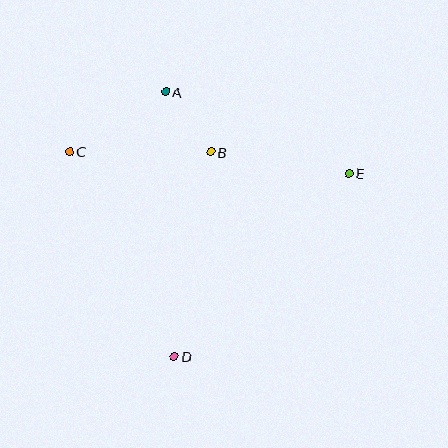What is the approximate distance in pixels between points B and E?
The distance between B and E is approximately 139 pixels.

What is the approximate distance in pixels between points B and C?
The distance between B and C is approximately 141 pixels.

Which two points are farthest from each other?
Points C and E are farthest from each other.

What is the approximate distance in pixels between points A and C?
The distance between A and C is approximately 113 pixels.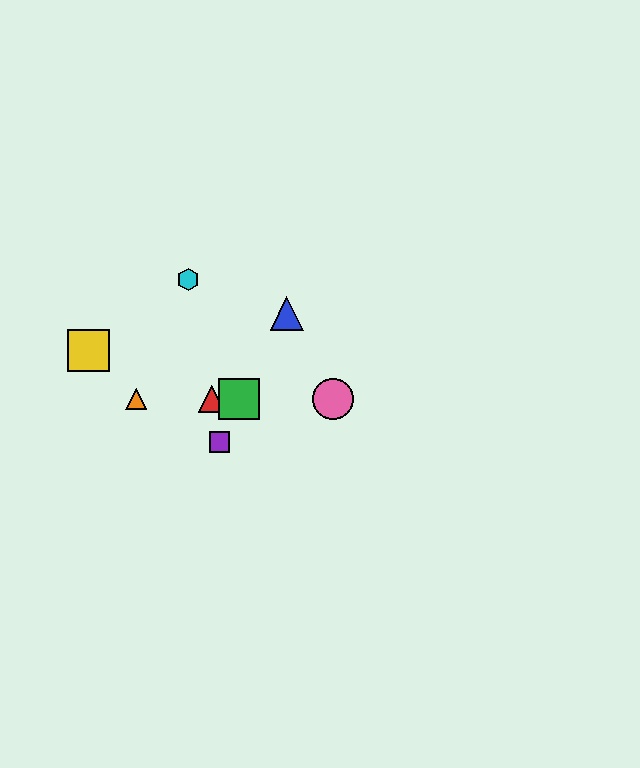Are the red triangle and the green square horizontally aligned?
Yes, both are at y≈399.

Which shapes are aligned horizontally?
The red triangle, the green square, the orange triangle, the pink circle are aligned horizontally.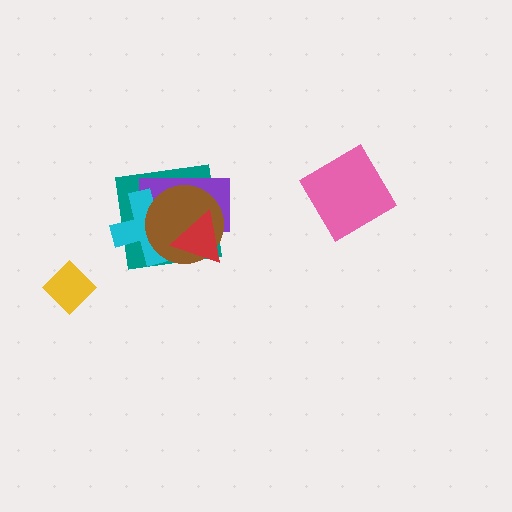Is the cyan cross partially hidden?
Yes, it is partially covered by another shape.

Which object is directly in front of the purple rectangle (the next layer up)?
The cyan cross is directly in front of the purple rectangle.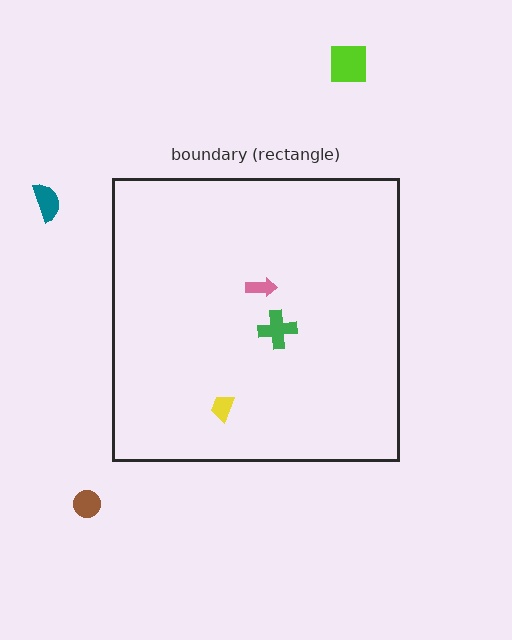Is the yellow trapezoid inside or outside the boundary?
Inside.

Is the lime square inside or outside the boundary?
Outside.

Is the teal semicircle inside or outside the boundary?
Outside.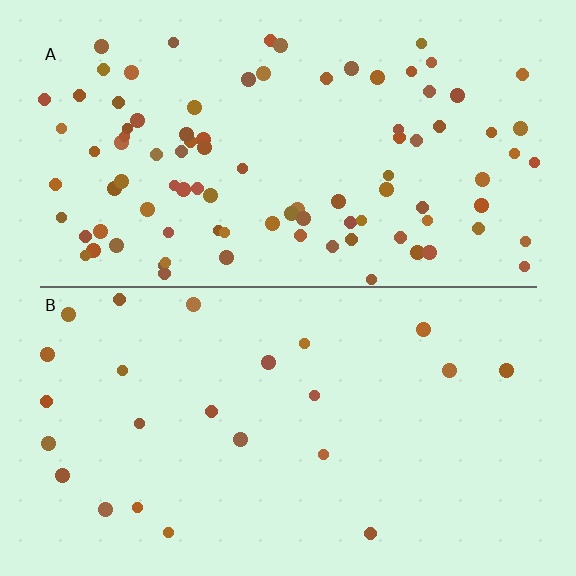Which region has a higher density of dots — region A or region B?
A (the top).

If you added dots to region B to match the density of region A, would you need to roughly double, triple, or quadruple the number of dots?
Approximately quadruple.